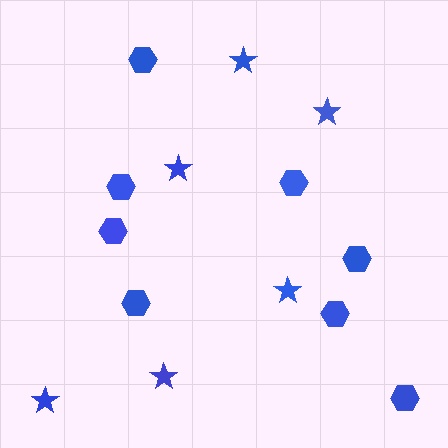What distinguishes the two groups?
There are 2 groups: one group of stars (6) and one group of hexagons (8).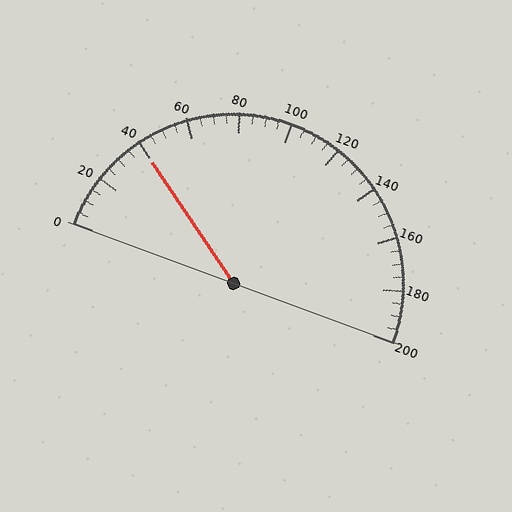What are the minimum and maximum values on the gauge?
The gauge ranges from 0 to 200.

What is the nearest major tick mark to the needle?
The nearest major tick mark is 40.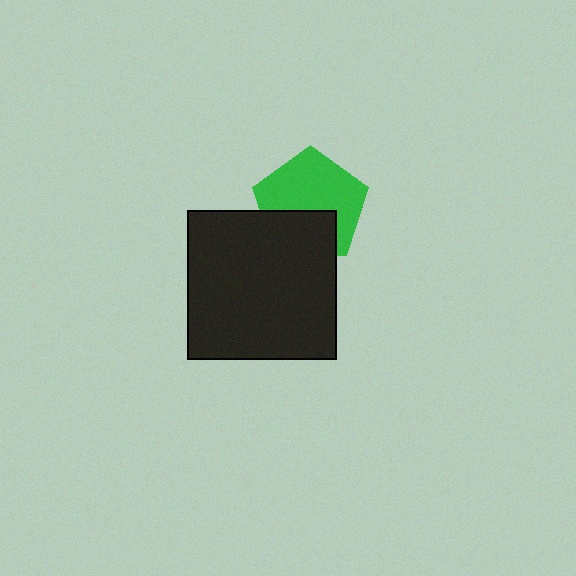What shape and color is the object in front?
The object in front is a black square.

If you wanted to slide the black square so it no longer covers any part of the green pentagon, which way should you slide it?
Slide it down — that is the most direct way to separate the two shapes.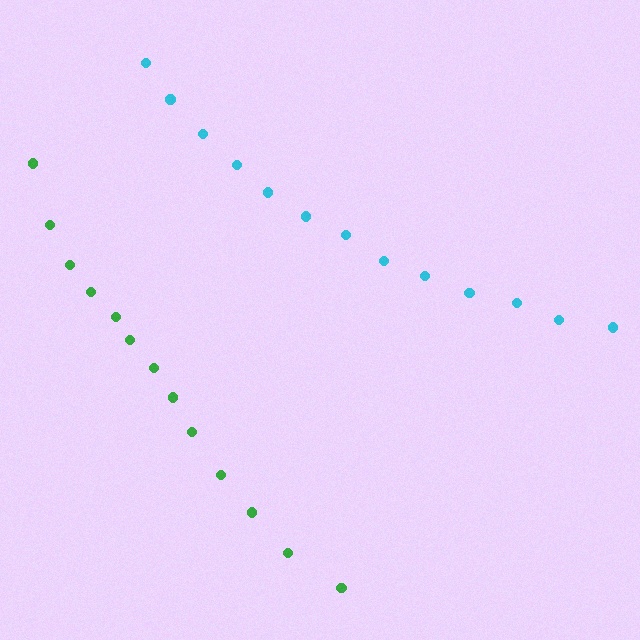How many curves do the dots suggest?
There are 2 distinct paths.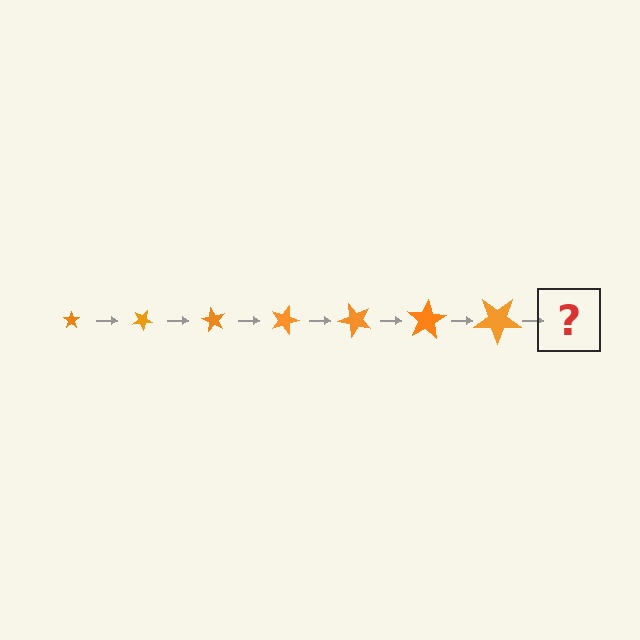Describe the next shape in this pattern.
It should be a star, larger than the previous one and rotated 210 degrees from the start.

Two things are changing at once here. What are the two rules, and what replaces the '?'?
The two rules are that the star grows larger each step and it rotates 30 degrees each step. The '?' should be a star, larger than the previous one and rotated 210 degrees from the start.